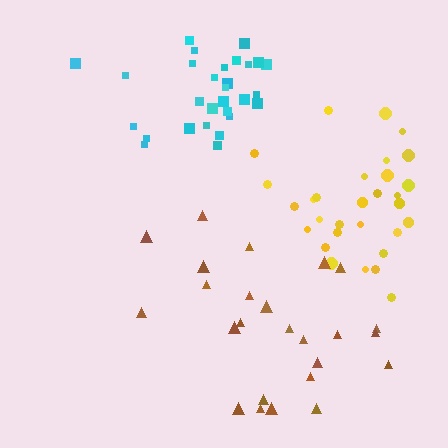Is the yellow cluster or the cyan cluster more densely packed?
Cyan.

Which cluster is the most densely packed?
Cyan.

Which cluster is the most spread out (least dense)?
Brown.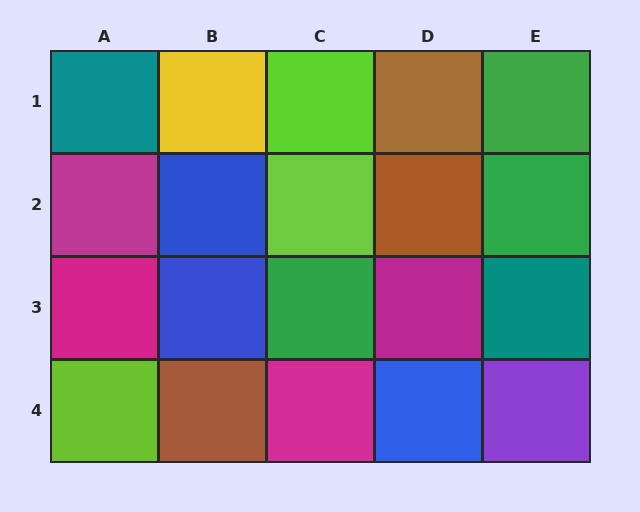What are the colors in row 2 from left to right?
Magenta, blue, lime, brown, green.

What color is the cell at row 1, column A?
Teal.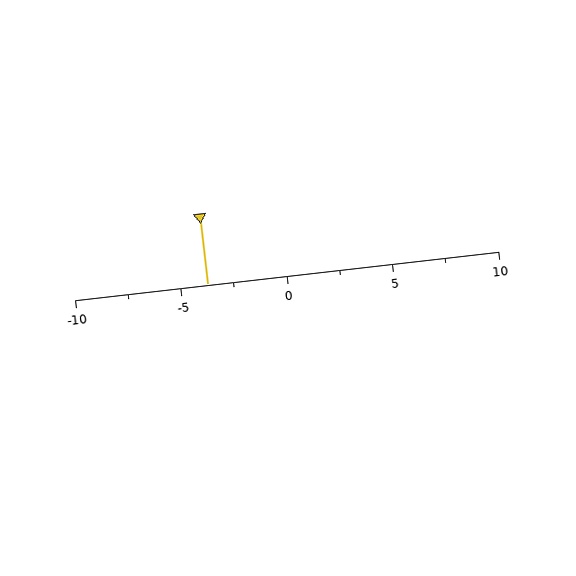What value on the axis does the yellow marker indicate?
The marker indicates approximately -3.8.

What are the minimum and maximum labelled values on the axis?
The axis runs from -10 to 10.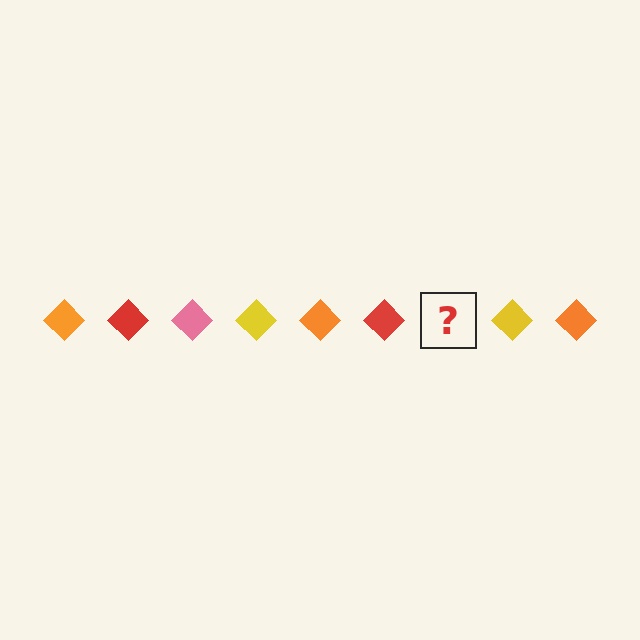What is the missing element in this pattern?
The missing element is a pink diamond.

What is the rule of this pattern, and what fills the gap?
The rule is that the pattern cycles through orange, red, pink, yellow diamonds. The gap should be filled with a pink diamond.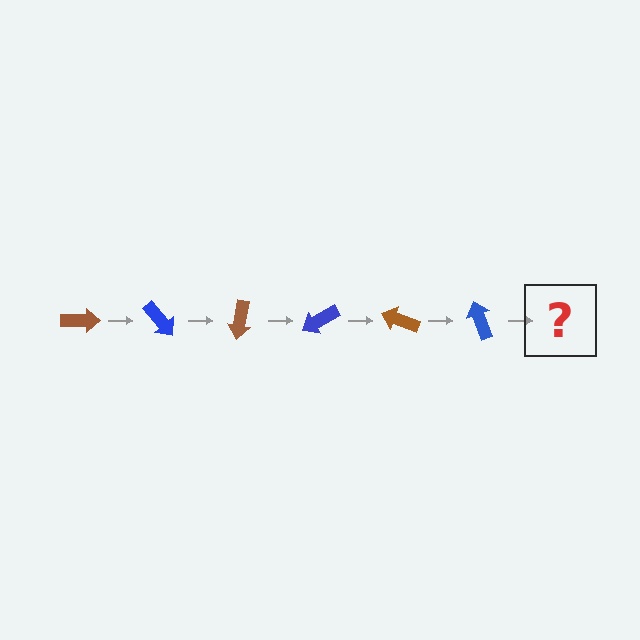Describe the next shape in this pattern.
It should be a brown arrow, rotated 300 degrees from the start.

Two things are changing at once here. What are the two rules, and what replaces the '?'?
The two rules are that it rotates 50 degrees each step and the color cycles through brown and blue. The '?' should be a brown arrow, rotated 300 degrees from the start.